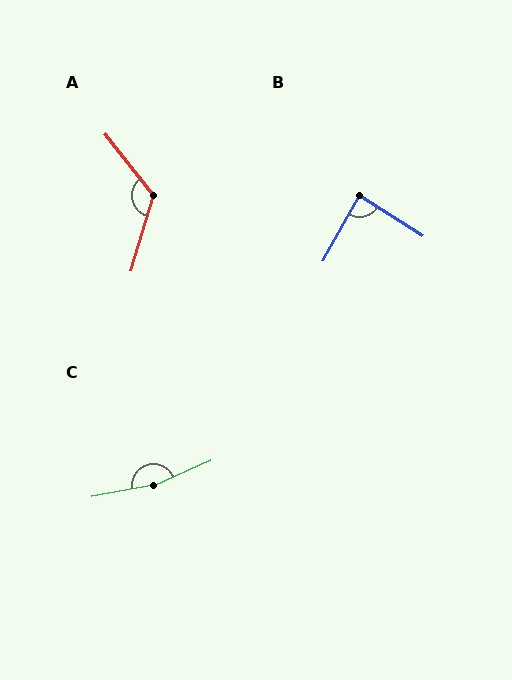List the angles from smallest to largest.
B (86°), A (125°), C (166°).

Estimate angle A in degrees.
Approximately 125 degrees.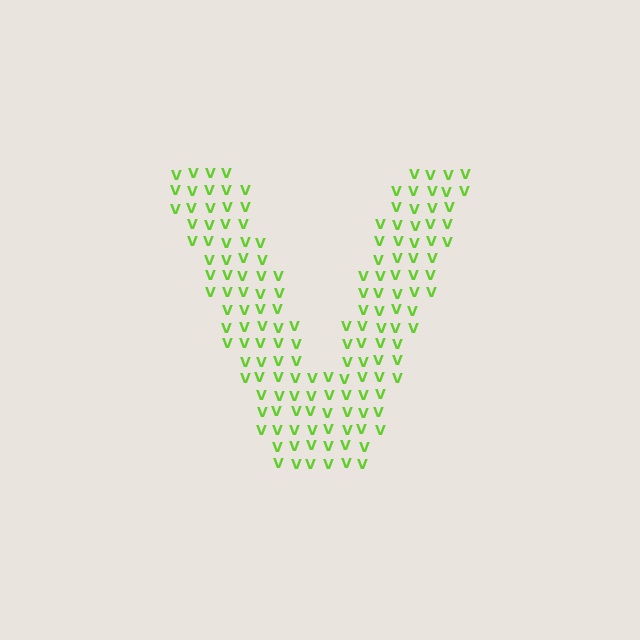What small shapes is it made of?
It is made of small letter V's.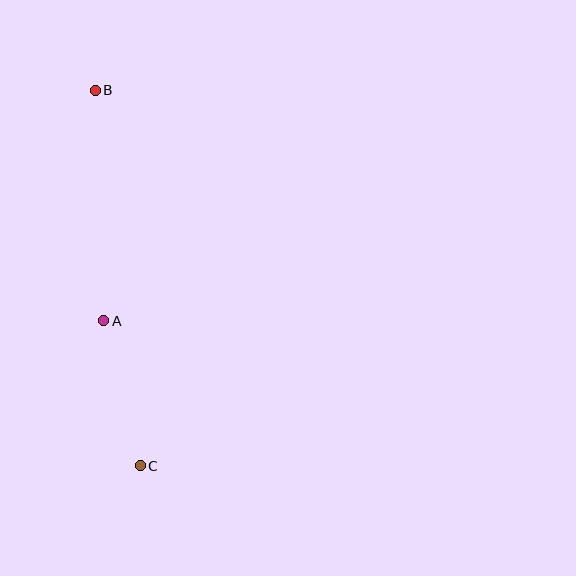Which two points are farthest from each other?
Points B and C are farthest from each other.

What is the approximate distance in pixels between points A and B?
The distance between A and B is approximately 231 pixels.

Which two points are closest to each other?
Points A and C are closest to each other.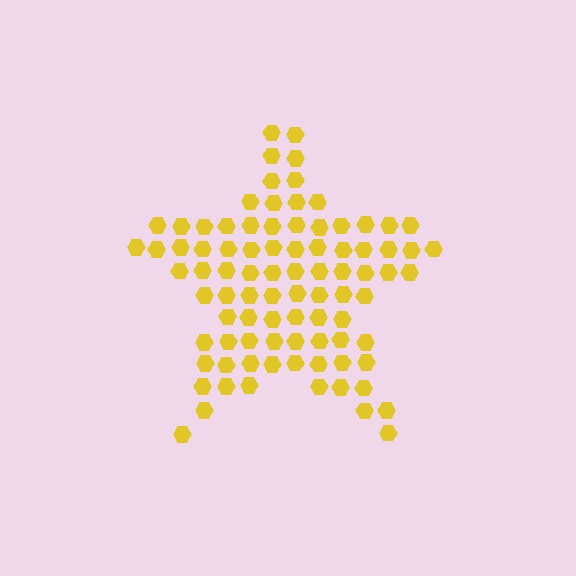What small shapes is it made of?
It is made of small hexagons.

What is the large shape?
The large shape is a star.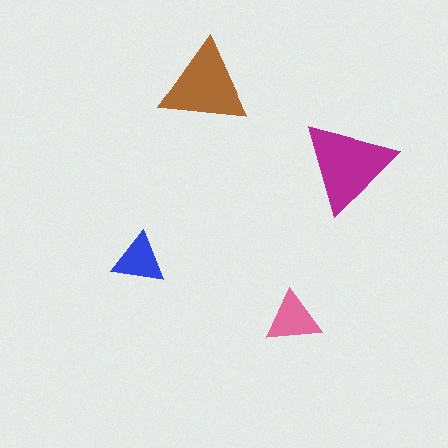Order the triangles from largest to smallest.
the magenta one, the brown one, the pink one, the blue one.